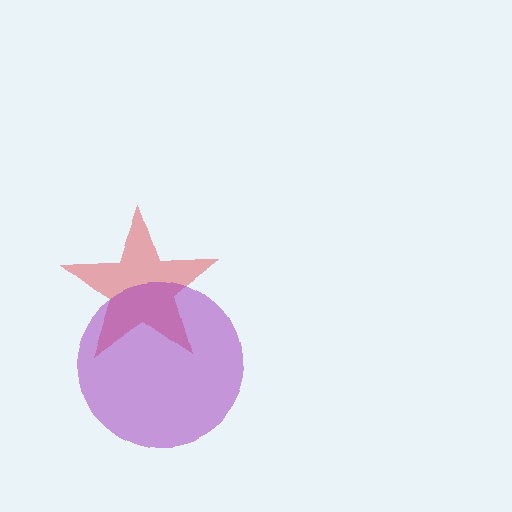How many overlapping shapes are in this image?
There are 2 overlapping shapes in the image.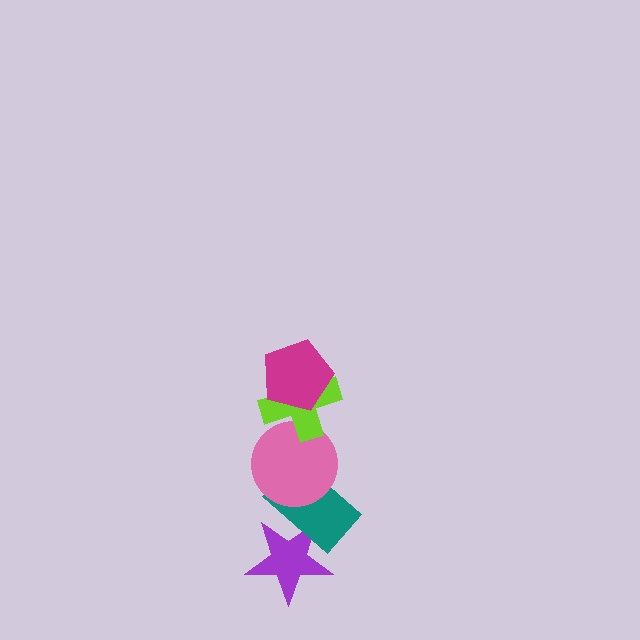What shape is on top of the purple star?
The teal rectangle is on top of the purple star.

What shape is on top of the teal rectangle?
The pink circle is on top of the teal rectangle.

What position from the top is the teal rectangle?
The teal rectangle is 4th from the top.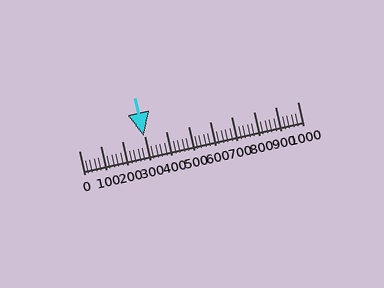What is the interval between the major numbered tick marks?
The major tick marks are spaced 100 units apart.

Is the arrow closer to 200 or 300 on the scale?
The arrow is closer to 300.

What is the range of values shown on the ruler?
The ruler shows values from 0 to 1000.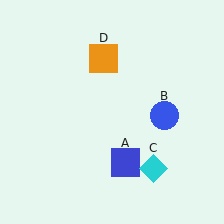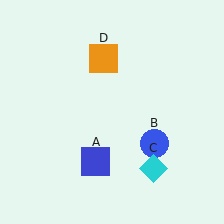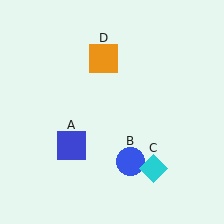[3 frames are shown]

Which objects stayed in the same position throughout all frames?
Cyan diamond (object C) and orange square (object D) remained stationary.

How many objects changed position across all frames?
2 objects changed position: blue square (object A), blue circle (object B).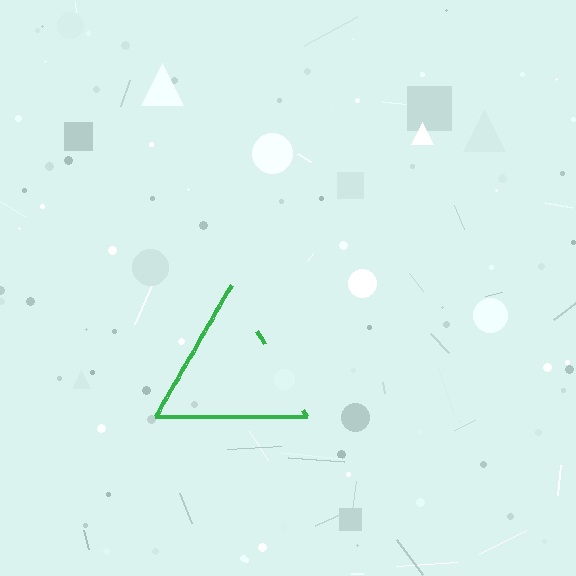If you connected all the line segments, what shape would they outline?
They would outline a triangle.